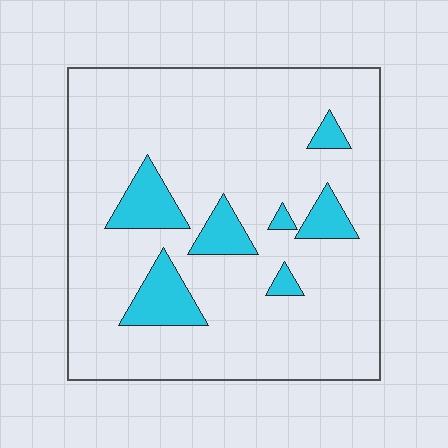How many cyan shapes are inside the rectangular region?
7.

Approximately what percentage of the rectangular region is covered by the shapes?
Approximately 15%.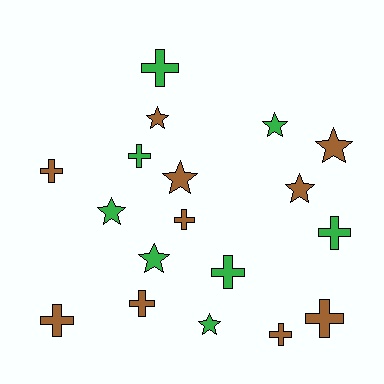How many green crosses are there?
There are 4 green crosses.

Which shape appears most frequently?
Cross, with 10 objects.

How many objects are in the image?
There are 18 objects.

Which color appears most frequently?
Brown, with 10 objects.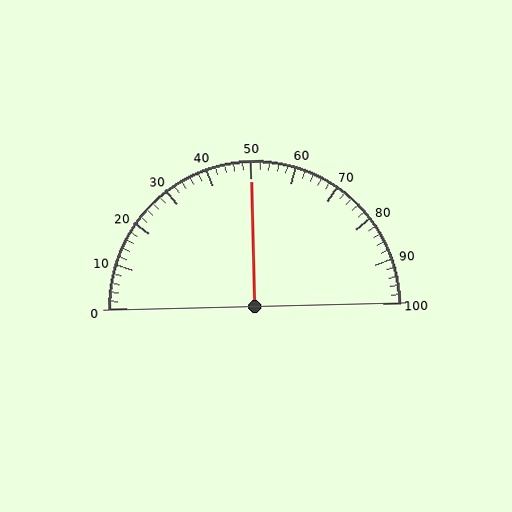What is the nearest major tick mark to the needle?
The nearest major tick mark is 50.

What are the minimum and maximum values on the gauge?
The gauge ranges from 0 to 100.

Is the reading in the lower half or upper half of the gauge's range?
The reading is in the upper half of the range (0 to 100).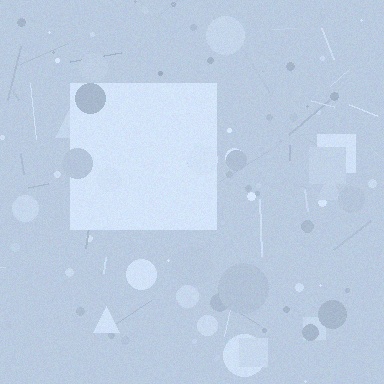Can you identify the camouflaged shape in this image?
The camouflaged shape is a square.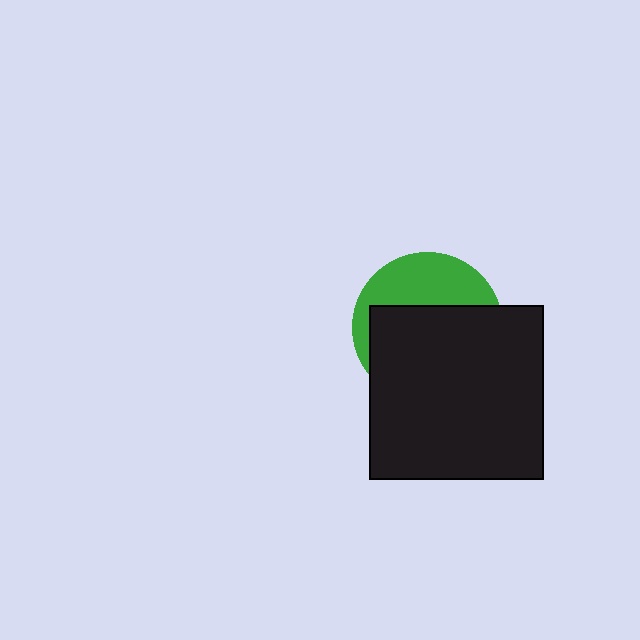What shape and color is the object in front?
The object in front is a black square.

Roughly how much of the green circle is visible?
A small part of it is visible (roughly 37%).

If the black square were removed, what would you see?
You would see the complete green circle.